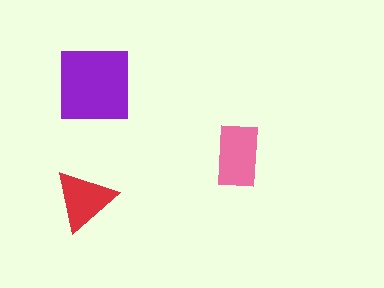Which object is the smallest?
The red triangle.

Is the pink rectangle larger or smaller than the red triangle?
Larger.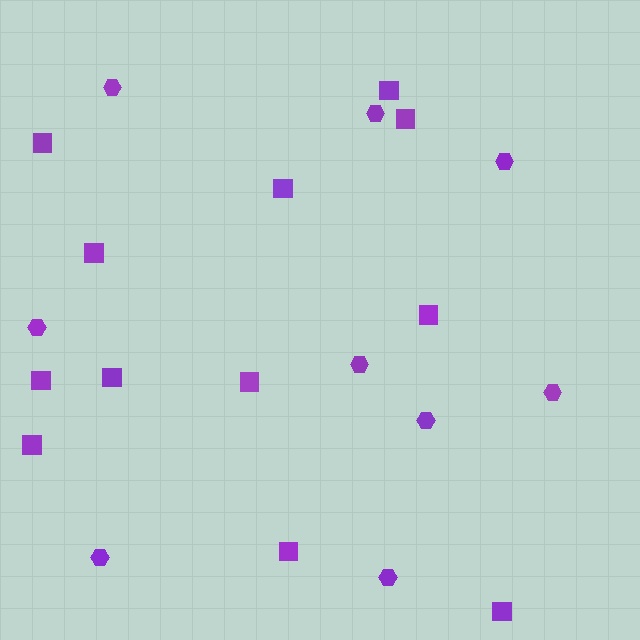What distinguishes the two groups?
There are 2 groups: one group of hexagons (9) and one group of squares (12).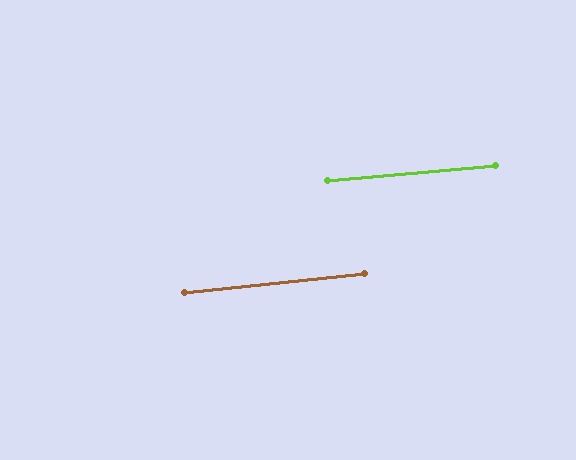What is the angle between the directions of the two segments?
Approximately 1 degree.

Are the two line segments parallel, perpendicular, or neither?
Parallel — their directions differ by only 0.7°.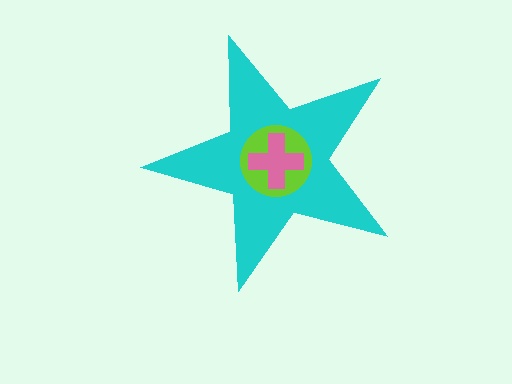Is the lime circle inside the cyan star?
Yes.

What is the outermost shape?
The cyan star.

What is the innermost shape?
The pink cross.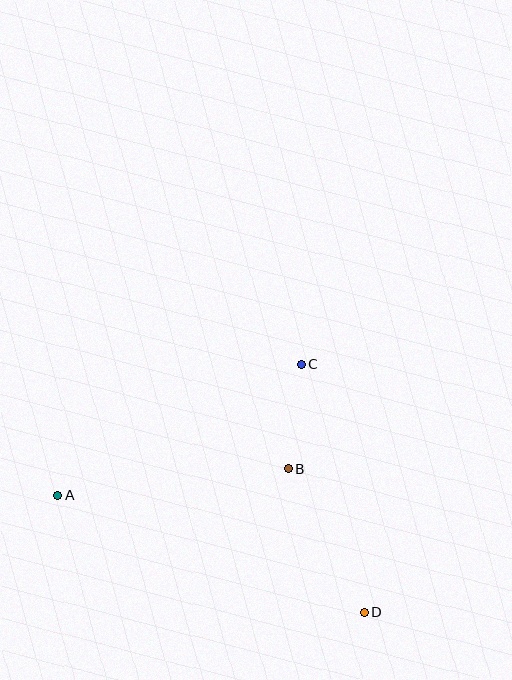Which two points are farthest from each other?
Points A and D are farthest from each other.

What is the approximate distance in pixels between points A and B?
The distance between A and B is approximately 232 pixels.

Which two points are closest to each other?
Points B and C are closest to each other.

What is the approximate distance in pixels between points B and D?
The distance between B and D is approximately 163 pixels.